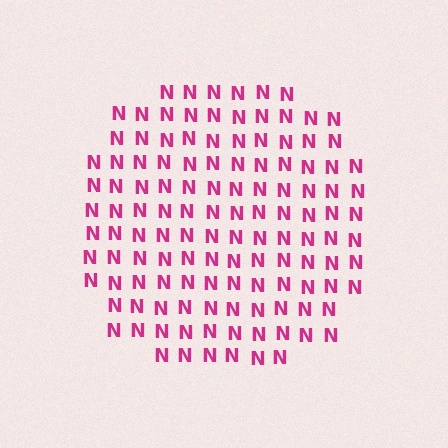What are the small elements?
The small elements are letter N's.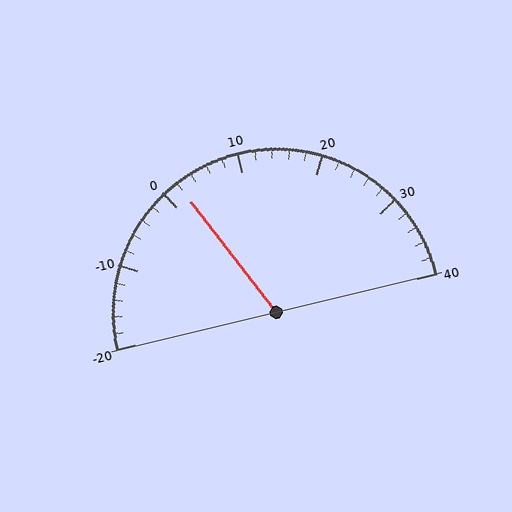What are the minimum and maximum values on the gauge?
The gauge ranges from -20 to 40.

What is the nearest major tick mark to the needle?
The nearest major tick mark is 0.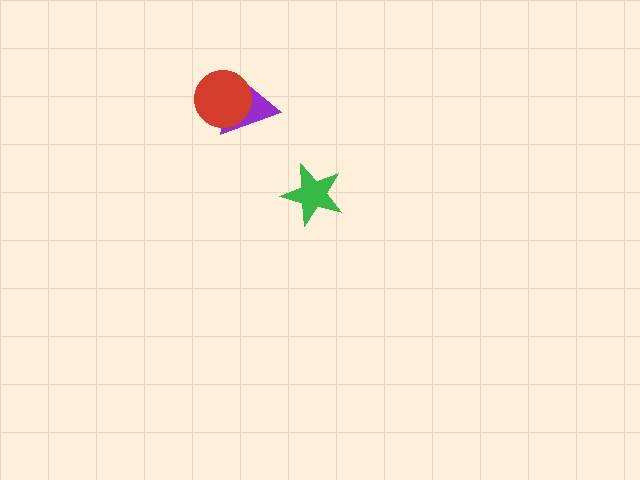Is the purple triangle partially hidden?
Yes, it is partially covered by another shape.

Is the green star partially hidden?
No, no other shape covers it.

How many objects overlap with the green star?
0 objects overlap with the green star.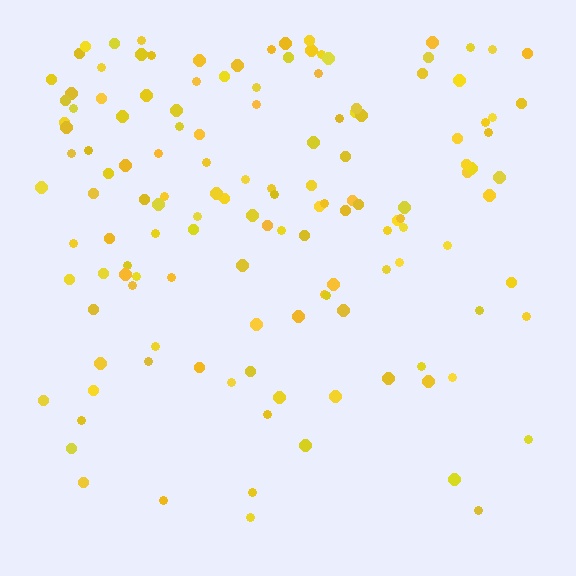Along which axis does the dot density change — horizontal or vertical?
Vertical.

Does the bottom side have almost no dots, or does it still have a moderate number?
Still a moderate number, just noticeably fewer than the top.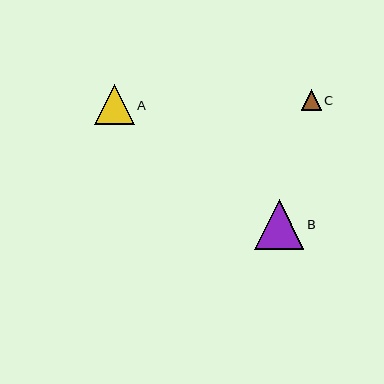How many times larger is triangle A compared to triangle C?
Triangle A is approximately 2.0 times the size of triangle C.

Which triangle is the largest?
Triangle B is the largest with a size of approximately 49 pixels.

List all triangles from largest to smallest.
From largest to smallest: B, A, C.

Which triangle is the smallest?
Triangle C is the smallest with a size of approximately 20 pixels.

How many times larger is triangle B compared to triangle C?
Triangle B is approximately 2.4 times the size of triangle C.